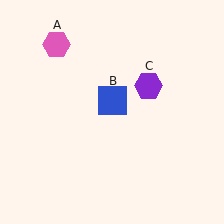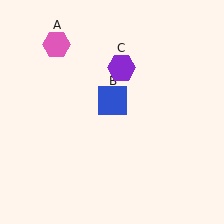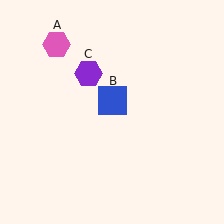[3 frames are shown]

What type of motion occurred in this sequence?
The purple hexagon (object C) rotated counterclockwise around the center of the scene.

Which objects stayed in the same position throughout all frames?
Pink hexagon (object A) and blue square (object B) remained stationary.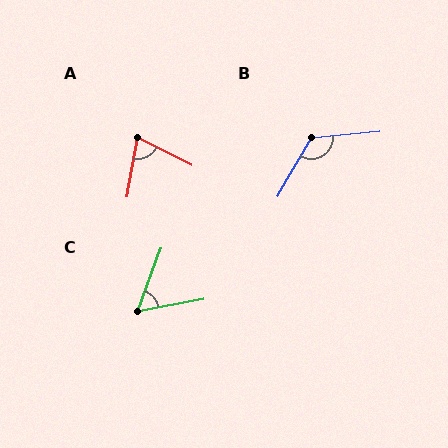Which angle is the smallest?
C, at approximately 58 degrees.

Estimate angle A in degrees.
Approximately 73 degrees.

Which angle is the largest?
B, at approximately 125 degrees.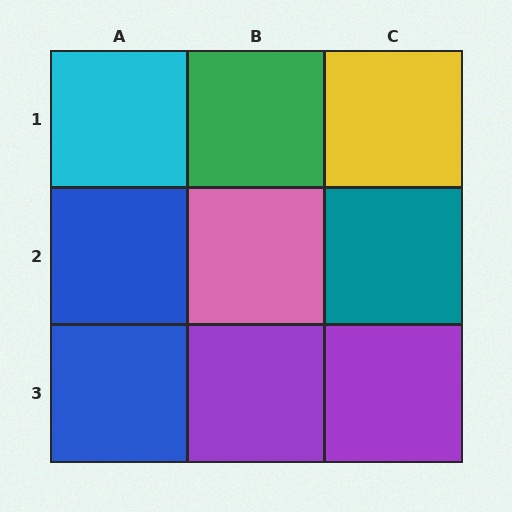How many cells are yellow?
1 cell is yellow.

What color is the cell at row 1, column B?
Green.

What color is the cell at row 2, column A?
Blue.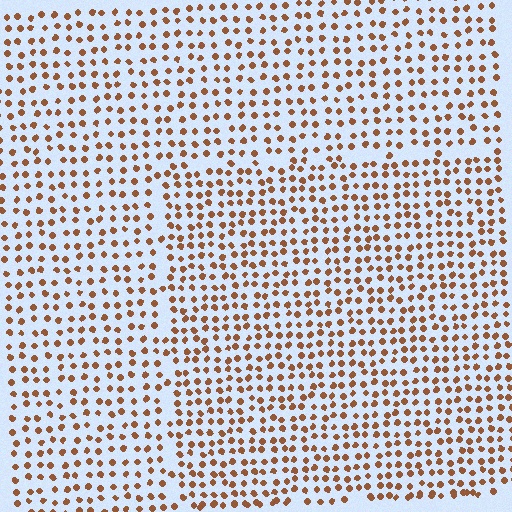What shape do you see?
I see a rectangle.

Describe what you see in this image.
The image contains small brown elements arranged at two different densities. A rectangle-shaped region is visible where the elements are more densely packed than the surrounding area.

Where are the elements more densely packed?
The elements are more densely packed inside the rectangle boundary.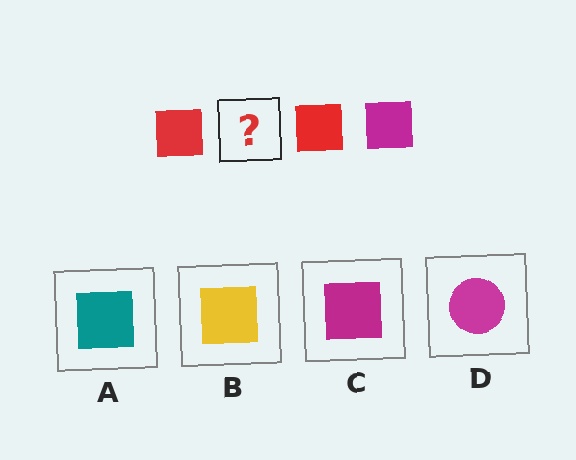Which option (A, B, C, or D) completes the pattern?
C.